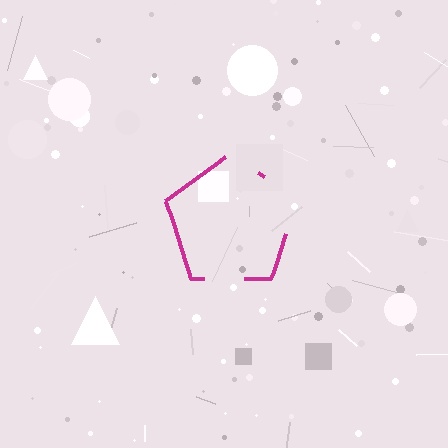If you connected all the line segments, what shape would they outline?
They would outline a pentagon.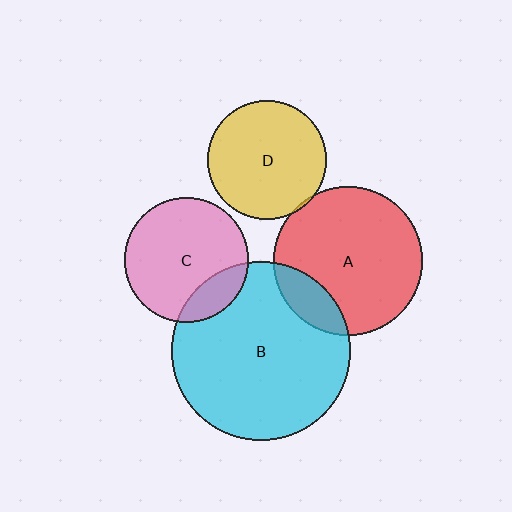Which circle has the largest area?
Circle B (cyan).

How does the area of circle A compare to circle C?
Approximately 1.4 times.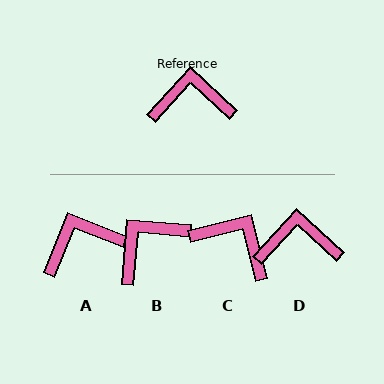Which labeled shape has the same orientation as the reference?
D.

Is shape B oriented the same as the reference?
No, it is off by about 38 degrees.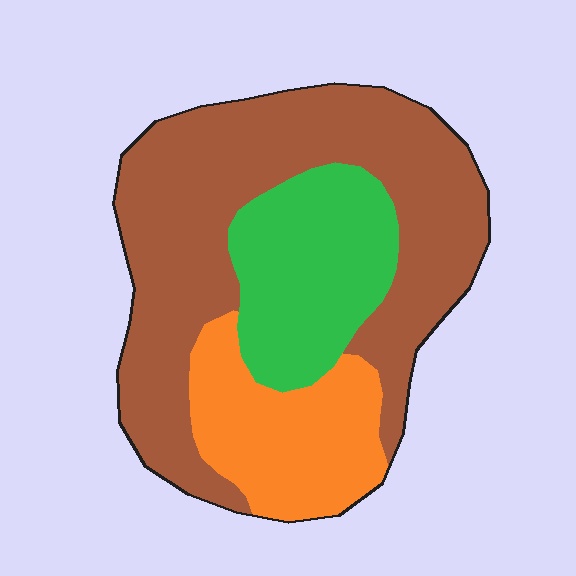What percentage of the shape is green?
Green takes up about one quarter (1/4) of the shape.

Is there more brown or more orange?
Brown.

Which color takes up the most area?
Brown, at roughly 55%.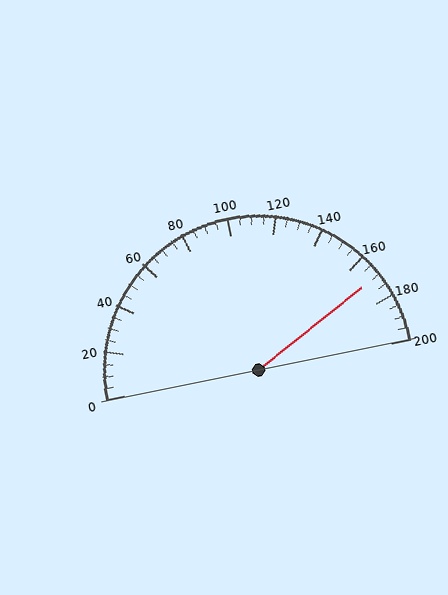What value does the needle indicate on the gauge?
The needle indicates approximately 170.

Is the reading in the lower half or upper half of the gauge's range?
The reading is in the upper half of the range (0 to 200).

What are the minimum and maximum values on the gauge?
The gauge ranges from 0 to 200.